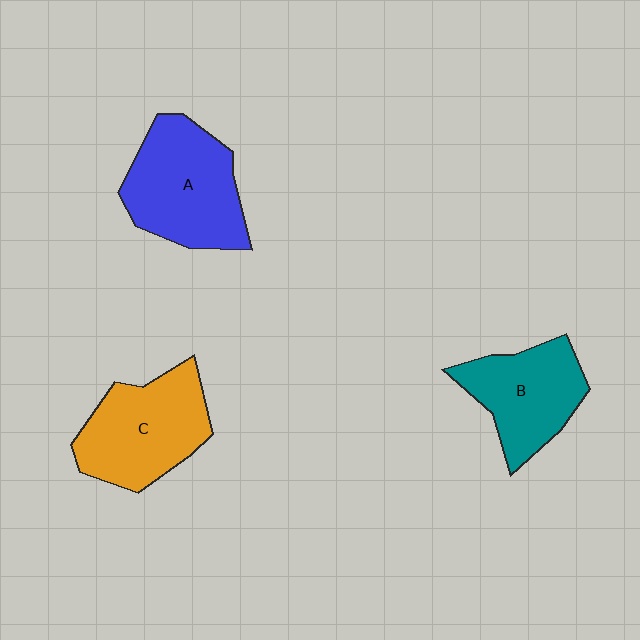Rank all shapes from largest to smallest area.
From largest to smallest: A (blue), C (orange), B (teal).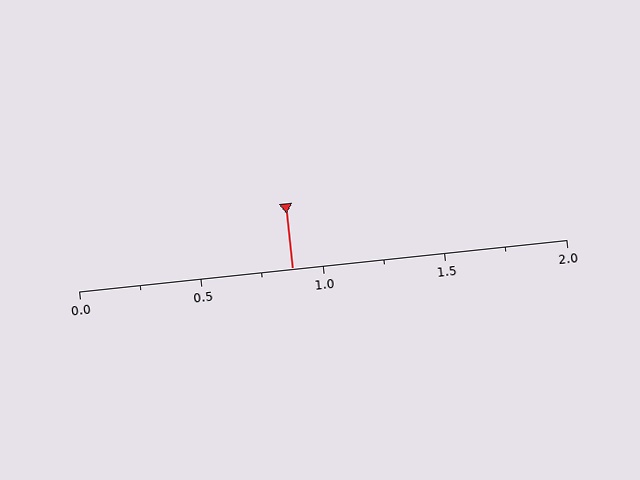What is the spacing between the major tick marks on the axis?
The major ticks are spaced 0.5 apart.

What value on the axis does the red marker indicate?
The marker indicates approximately 0.88.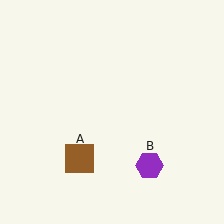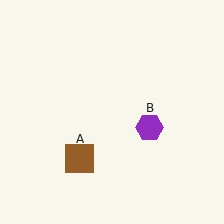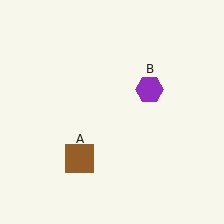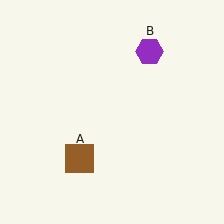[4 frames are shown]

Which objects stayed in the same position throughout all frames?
Brown square (object A) remained stationary.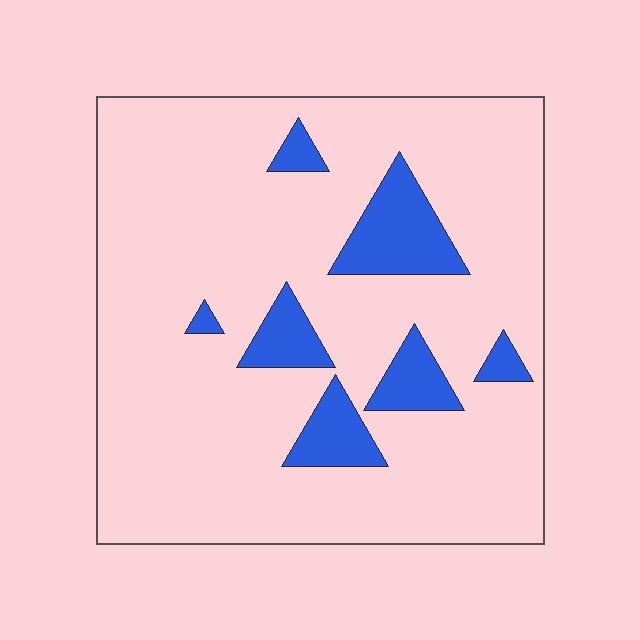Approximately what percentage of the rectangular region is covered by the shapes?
Approximately 15%.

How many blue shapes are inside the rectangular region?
7.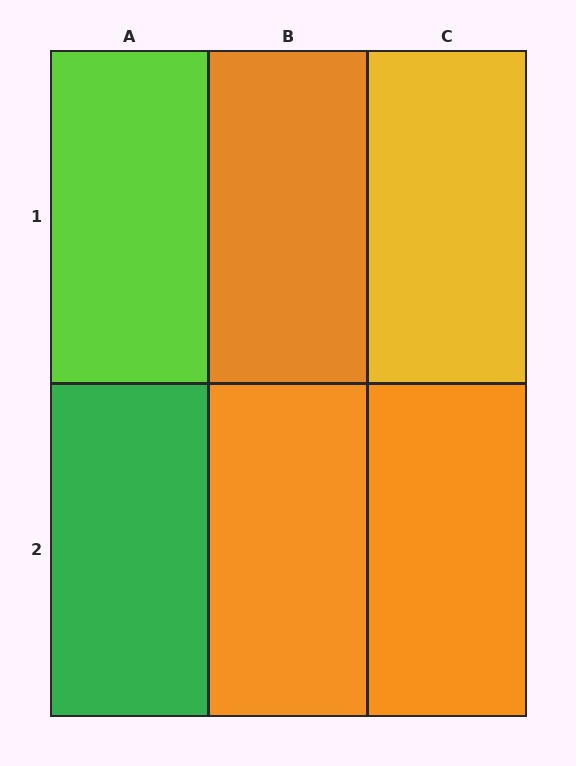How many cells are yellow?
1 cell is yellow.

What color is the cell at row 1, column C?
Yellow.